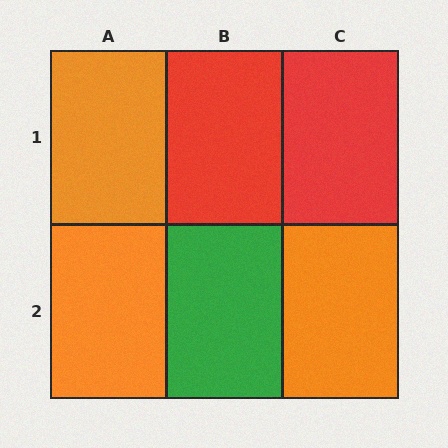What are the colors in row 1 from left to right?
Orange, red, red.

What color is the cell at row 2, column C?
Orange.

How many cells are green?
1 cell is green.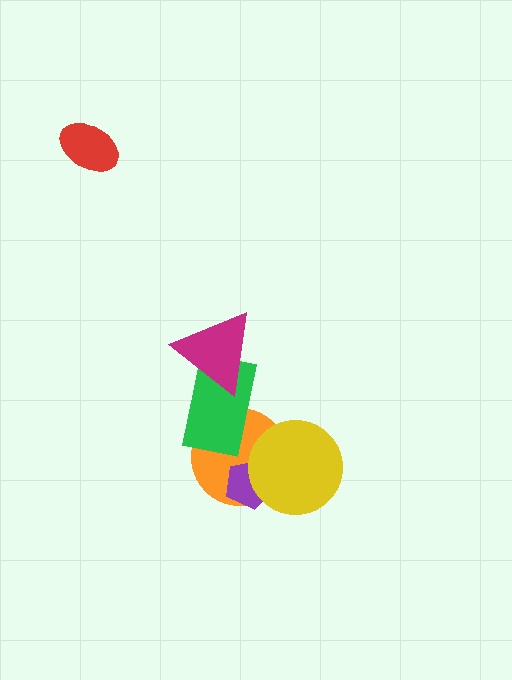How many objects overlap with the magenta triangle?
1 object overlaps with the magenta triangle.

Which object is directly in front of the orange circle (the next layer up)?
The purple pentagon is directly in front of the orange circle.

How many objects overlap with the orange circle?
3 objects overlap with the orange circle.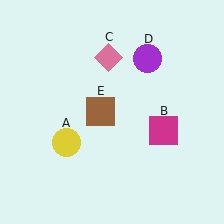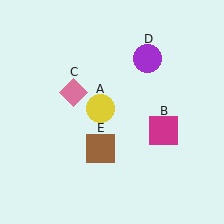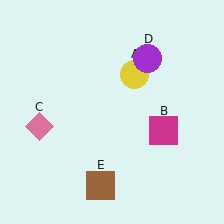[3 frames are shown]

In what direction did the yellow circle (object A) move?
The yellow circle (object A) moved up and to the right.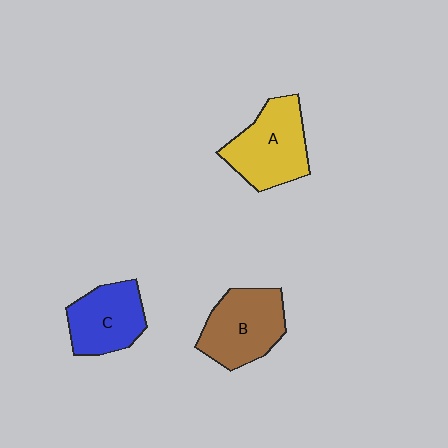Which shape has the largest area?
Shape A (yellow).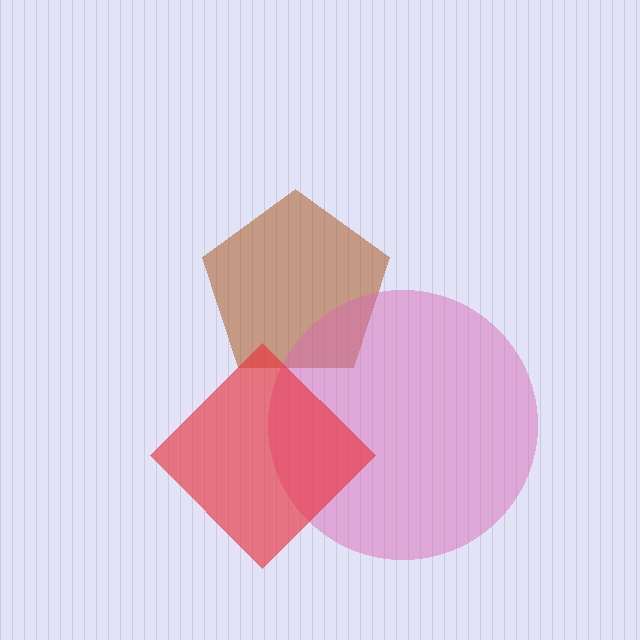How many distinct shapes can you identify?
There are 3 distinct shapes: a brown pentagon, a pink circle, a red diamond.